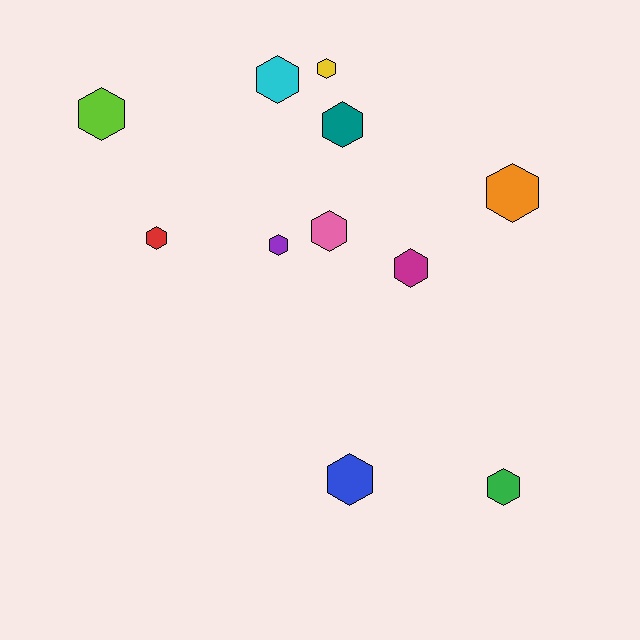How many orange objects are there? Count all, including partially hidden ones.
There is 1 orange object.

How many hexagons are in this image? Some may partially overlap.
There are 11 hexagons.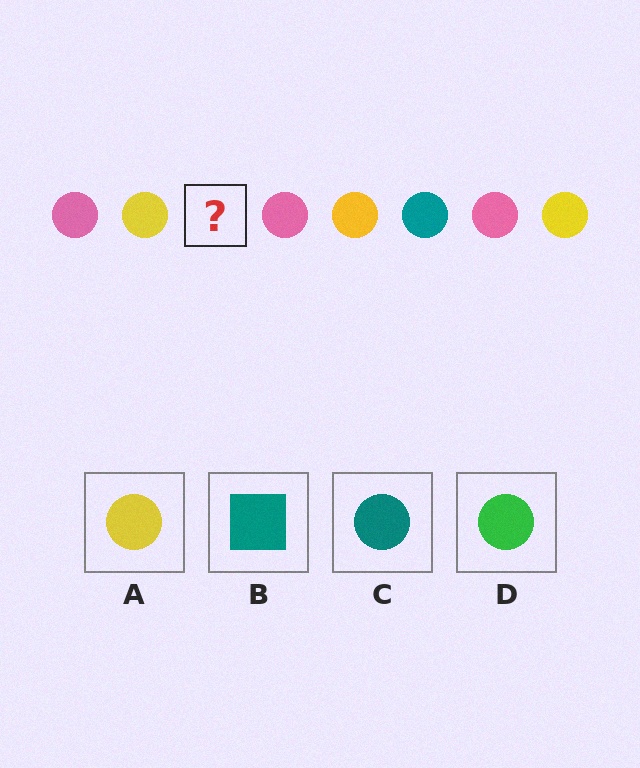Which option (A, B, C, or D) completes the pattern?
C.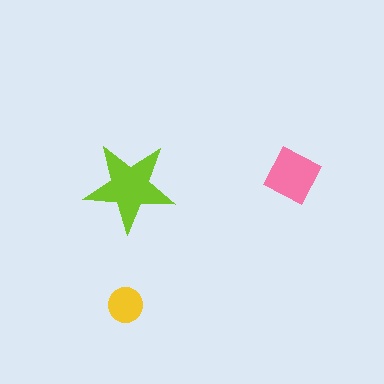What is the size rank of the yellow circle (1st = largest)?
3rd.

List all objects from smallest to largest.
The yellow circle, the pink diamond, the lime star.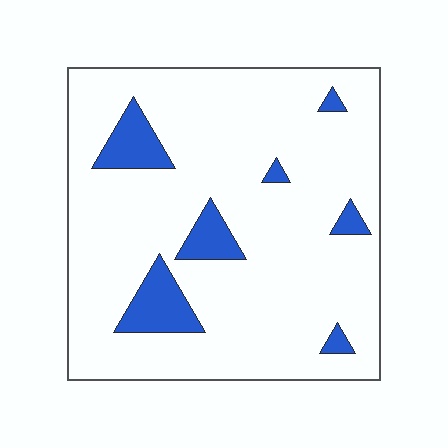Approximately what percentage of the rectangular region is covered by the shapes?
Approximately 10%.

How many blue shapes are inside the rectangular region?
7.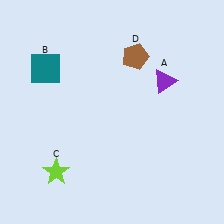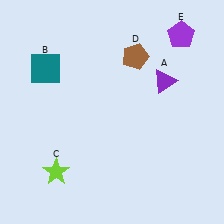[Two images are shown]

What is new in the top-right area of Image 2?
A purple pentagon (E) was added in the top-right area of Image 2.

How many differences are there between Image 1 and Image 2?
There is 1 difference between the two images.